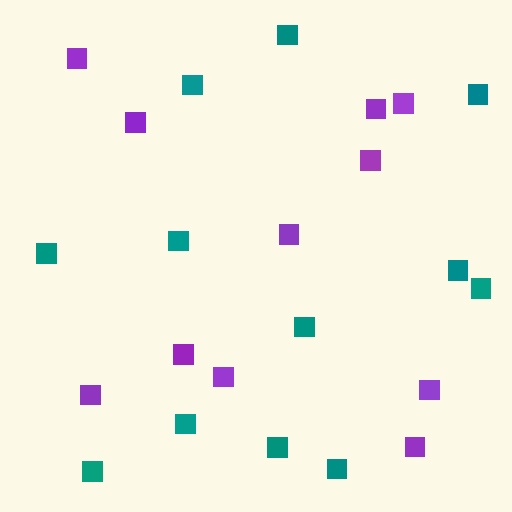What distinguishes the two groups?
There are 2 groups: one group of teal squares (12) and one group of purple squares (11).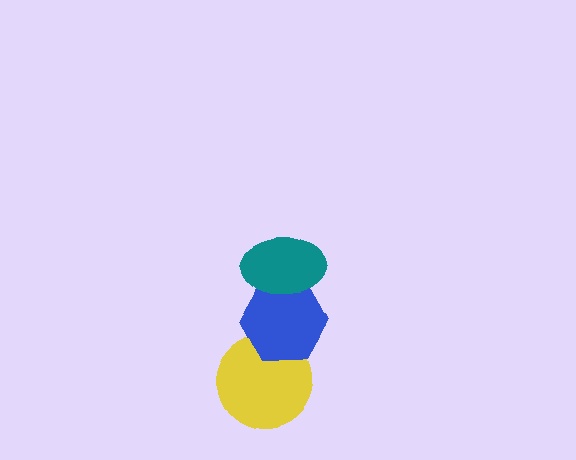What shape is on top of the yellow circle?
The blue hexagon is on top of the yellow circle.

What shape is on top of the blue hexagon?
The teal ellipse is on top of the blue hexagon.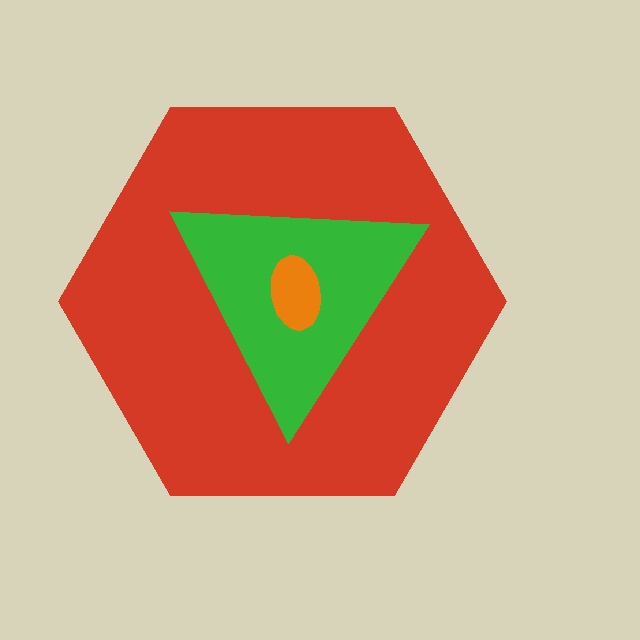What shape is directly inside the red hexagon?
The green triangle.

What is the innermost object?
The orange ellipse.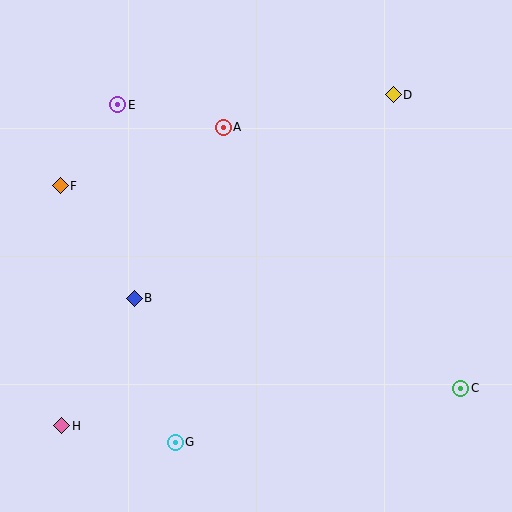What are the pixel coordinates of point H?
Point H is at (62, 426).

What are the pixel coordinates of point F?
Point F is at (60, 186).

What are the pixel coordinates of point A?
Point A is at (223, 127).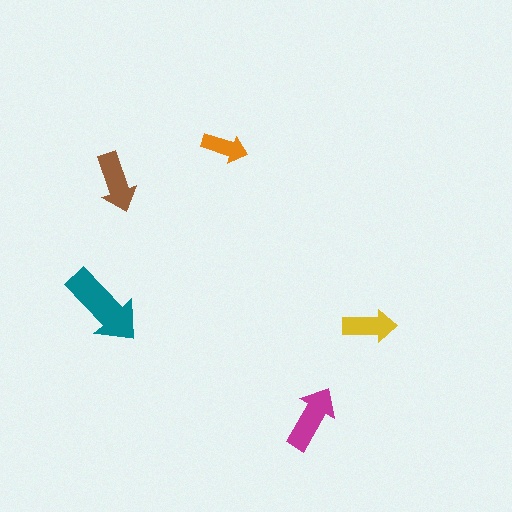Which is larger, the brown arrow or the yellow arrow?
The brown one.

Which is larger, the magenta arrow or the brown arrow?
The magenta one.